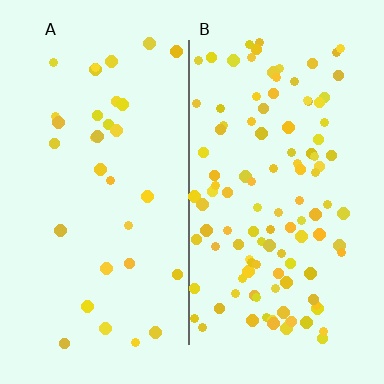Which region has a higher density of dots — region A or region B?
B (the right).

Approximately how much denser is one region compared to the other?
Approximately 3.4× — region B over region A.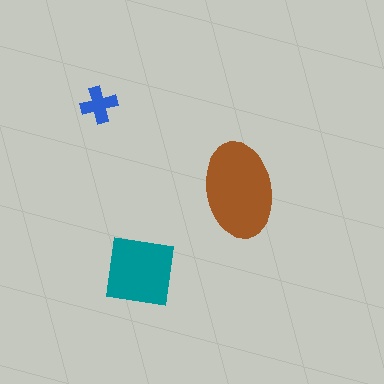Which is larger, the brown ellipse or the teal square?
The brown ellipse.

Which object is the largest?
The brown ellipse.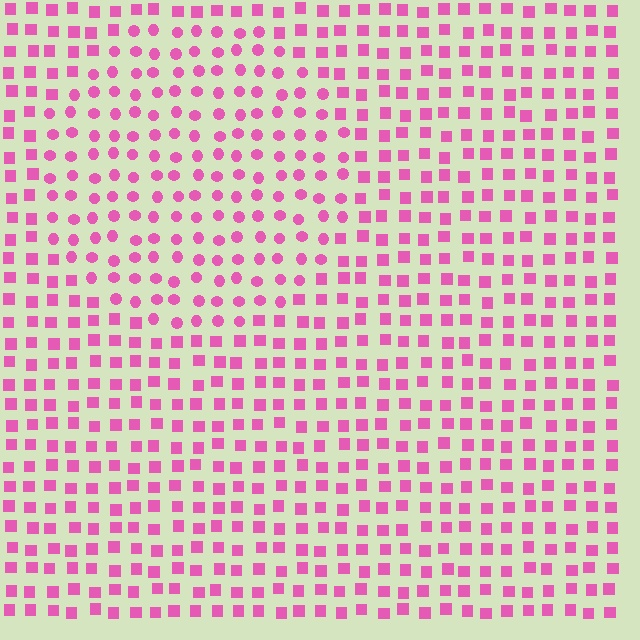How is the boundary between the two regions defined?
The boundary is defined by a change in element shape: circles inside vs. squares outside. All elements share the same color and spacing.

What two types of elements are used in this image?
The image uses circles inside the circle region and squares outside it.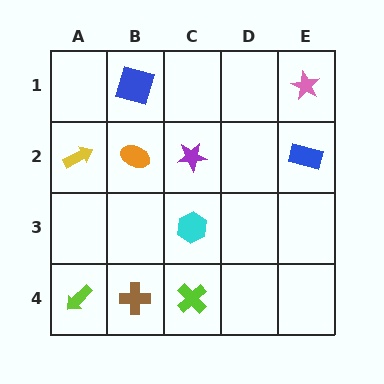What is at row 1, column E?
A pink star.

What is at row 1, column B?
A blue square.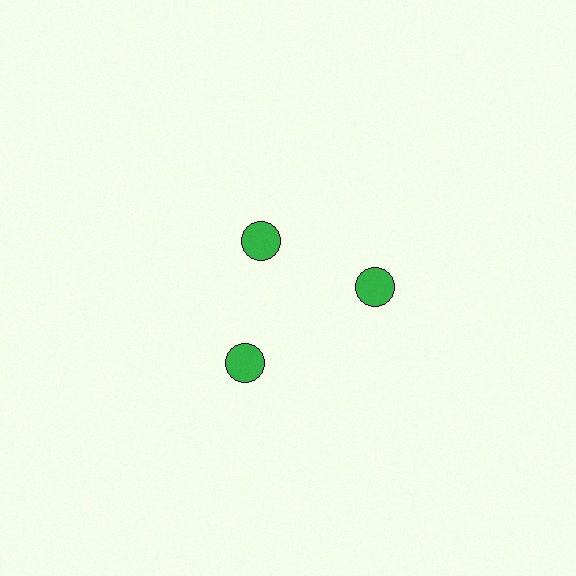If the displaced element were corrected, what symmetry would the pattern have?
It would have 3-fold rotational symmetry — the pattern would map onto itself every 120 degrees.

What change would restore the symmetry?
The symmetry would be restored by moving it outward, back onto the ring so that all 3 circles sit at equal angles and equal distance from the center.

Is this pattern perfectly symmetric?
No. The 3 green circles are arranged in a ring, but one element near the 11 o'clock position is pulled inward toward the center, breaking the 3-fold rotational symmetry.